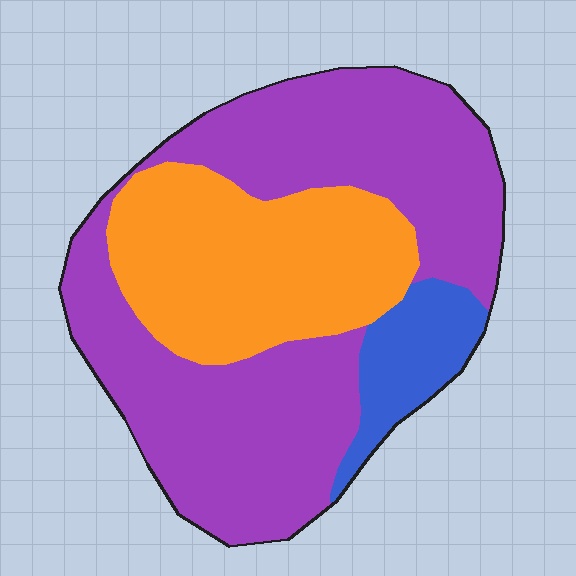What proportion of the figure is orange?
Orange takes up between a quarter and a half of the figure.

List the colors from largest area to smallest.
From largest to smallest: purple, orange, blue.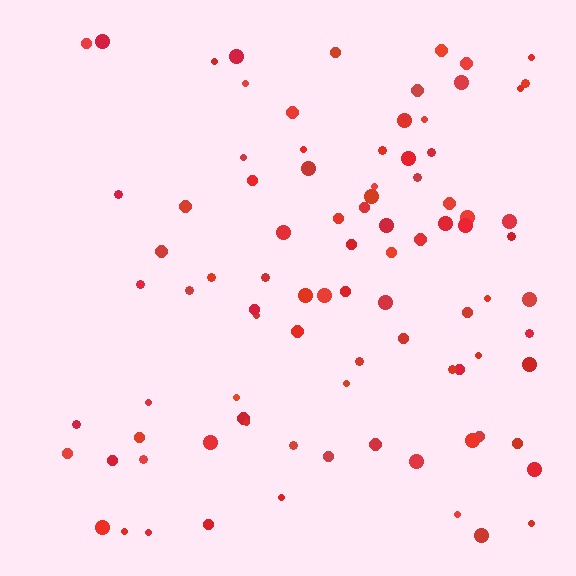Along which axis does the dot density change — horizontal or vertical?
Horizontal.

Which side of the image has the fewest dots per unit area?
The left.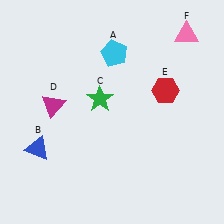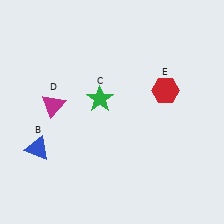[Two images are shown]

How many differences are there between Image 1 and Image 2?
There are 2 differences between the two images.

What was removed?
The pink triangle (F), the cyan pentagon (A) were removed in Image 2.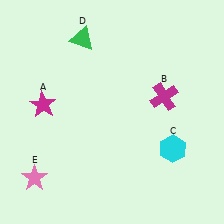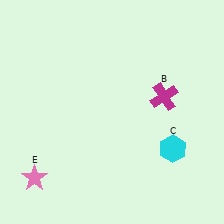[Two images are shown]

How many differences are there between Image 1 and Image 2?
There are 2 differences between the two images.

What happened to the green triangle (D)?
The green triangle (D) was removed in Image 2. It was in the top-left area of Image 1.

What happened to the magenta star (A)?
The magenta star (A) was removed in Image 2. It was in the top-left area of Image 1.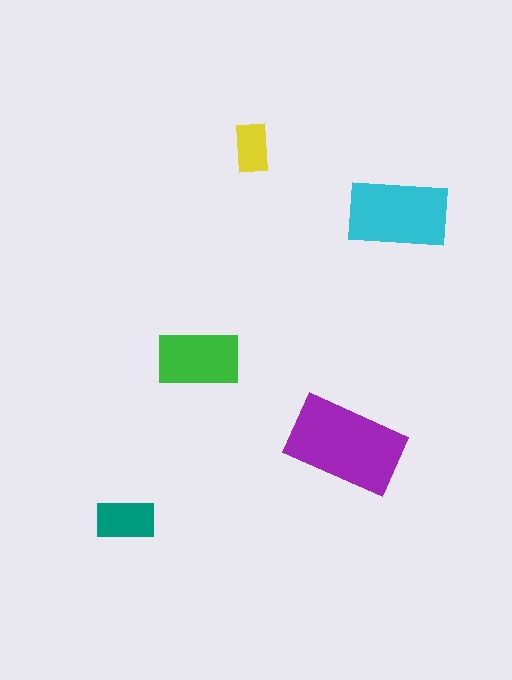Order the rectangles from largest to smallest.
the purple one, the cyan one, the green one, the teal one, the yellow one.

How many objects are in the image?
There are 5 objects in the image.